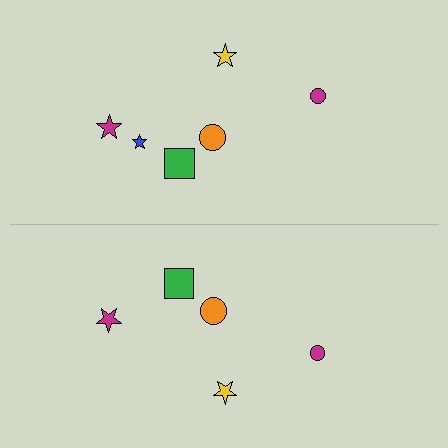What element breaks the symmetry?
A blue star is missing from the bottom side.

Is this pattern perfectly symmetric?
No, the pattern is not perfectly symmetric. A blue star is missing from the bottom side.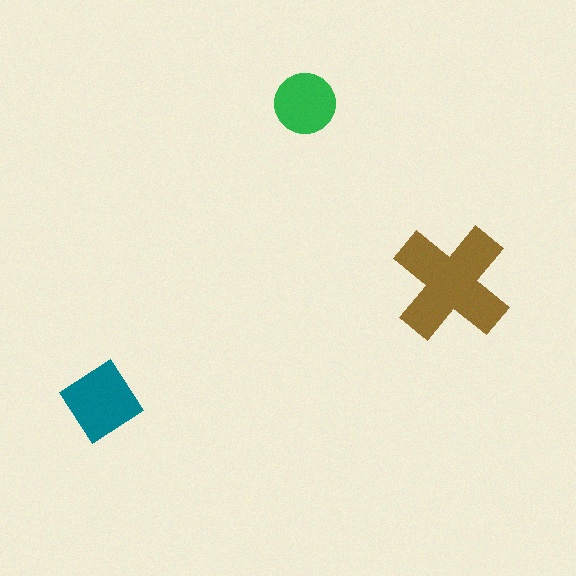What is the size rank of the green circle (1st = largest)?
3rd.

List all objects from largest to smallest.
The brown cross, the teal diamond, the green circle.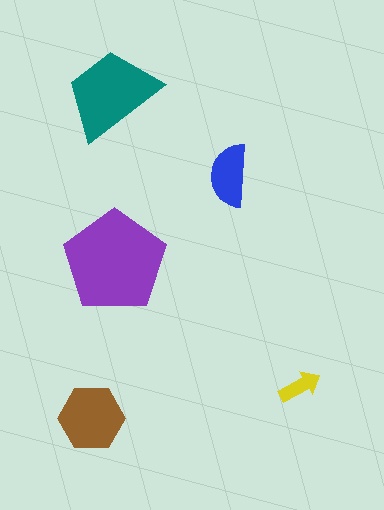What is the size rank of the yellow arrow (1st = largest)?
5th.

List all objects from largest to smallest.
The purple pentagon, the teal trapezoid, the brown hexagon, the blue semicircle, the yellow arrow.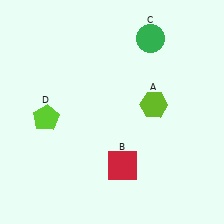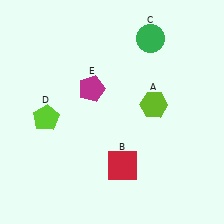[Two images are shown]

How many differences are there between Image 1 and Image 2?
There is 1 difference between the two images.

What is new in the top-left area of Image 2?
A magenta pentagon (E) was added in the top-left area of Image 2.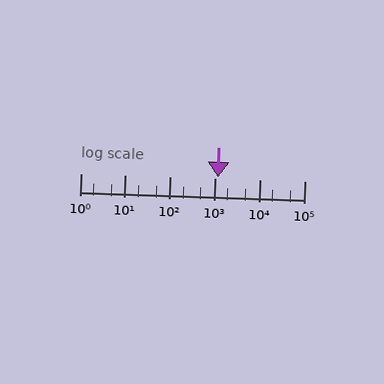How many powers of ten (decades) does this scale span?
The scale spans 5 decades, from 1 to 100000.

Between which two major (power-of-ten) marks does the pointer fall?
The pointer is between 1000 and 10000.